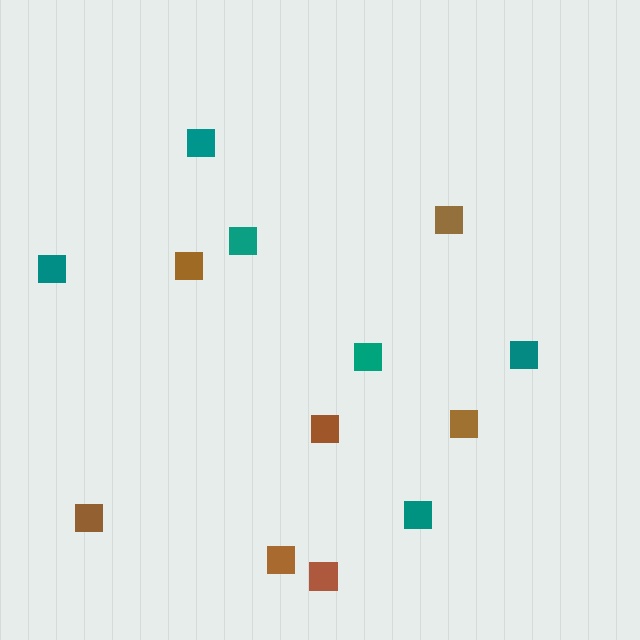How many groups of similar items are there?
There are 2 groups: one group of brown squares (7) and one group of teal squares (6).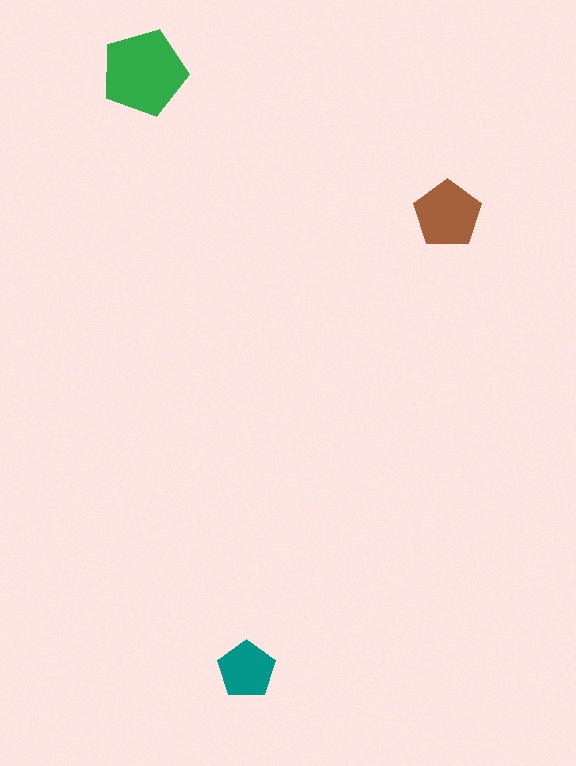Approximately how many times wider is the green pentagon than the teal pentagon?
About 1.5 times wider.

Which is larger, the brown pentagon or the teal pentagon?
The brown one.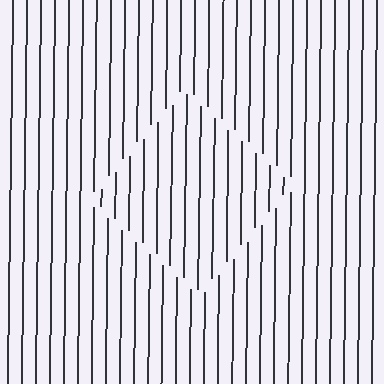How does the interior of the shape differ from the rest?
The interior of the shape contains the same grating, shifted by half a period — the contour is defined by the phase discontinuity where line-ends from the inner and outer gratings abut.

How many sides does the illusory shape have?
4 sides — the line-ends trace a square.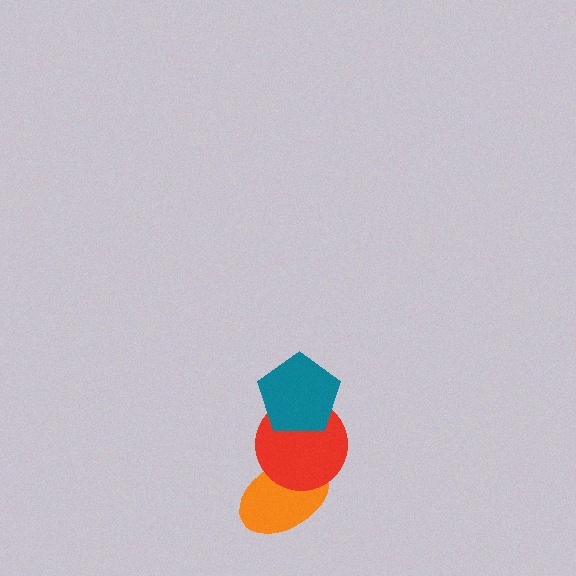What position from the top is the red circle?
The red circle is 2nd from the top.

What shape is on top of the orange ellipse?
The red circle is on top of the orange ellipse.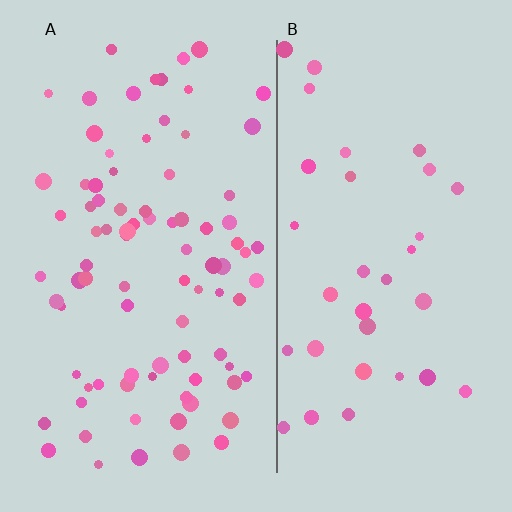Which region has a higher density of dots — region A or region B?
A (the left).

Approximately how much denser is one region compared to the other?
Approximately 2.5× — region A over region B.